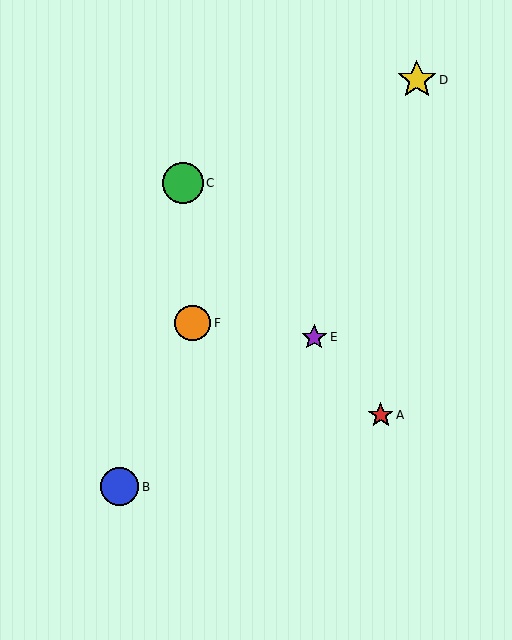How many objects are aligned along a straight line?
3 objects (A, C, E) are aligned along a straight line.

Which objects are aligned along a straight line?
Objects A, C, E are aligned along a straight line.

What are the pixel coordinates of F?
Object F is at (193, 323).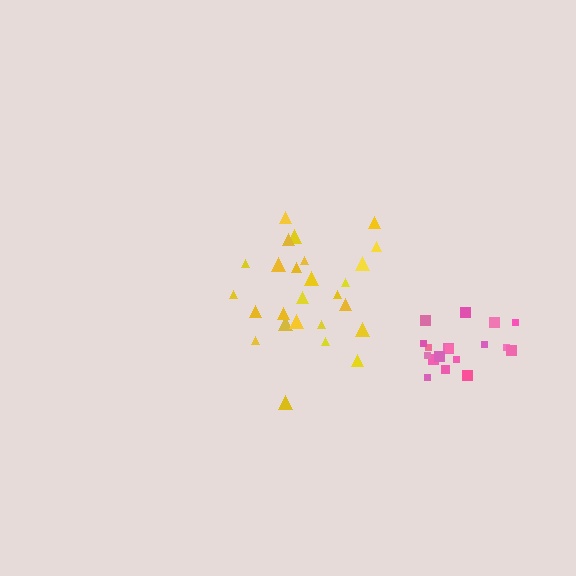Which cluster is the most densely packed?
Pink.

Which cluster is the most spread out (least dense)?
Yellow.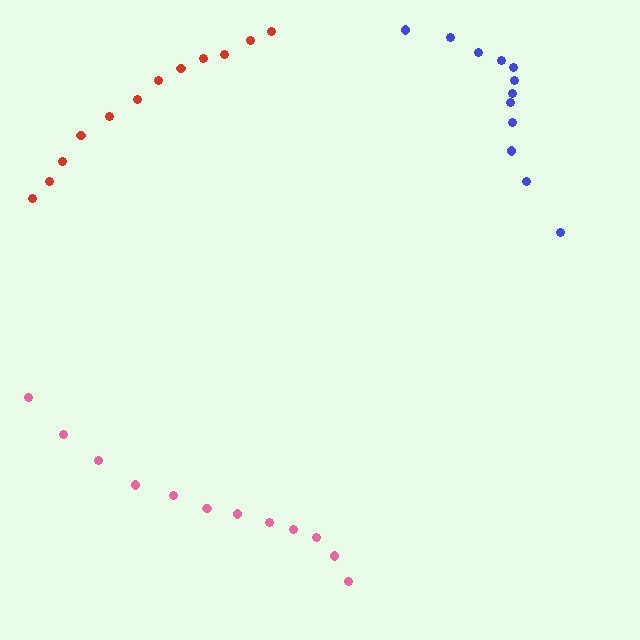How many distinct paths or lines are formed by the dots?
There are 3 distinct paths.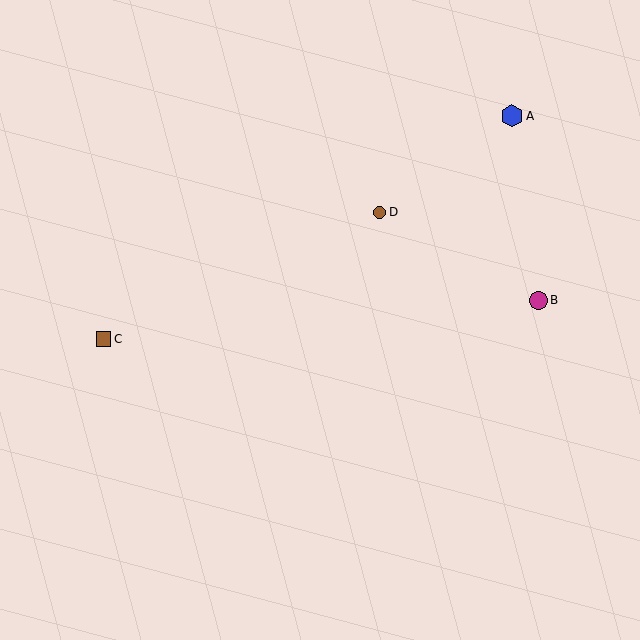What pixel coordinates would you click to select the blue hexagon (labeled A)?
Click at (512, 116) to select the blue hexagon A.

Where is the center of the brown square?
The center of the brown square is at (104, 339).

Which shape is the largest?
The blue hexagon (labeled A) is the largest.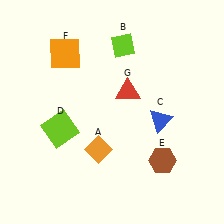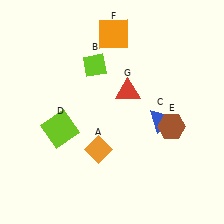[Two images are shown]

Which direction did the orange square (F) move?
The orange square (F) moved right.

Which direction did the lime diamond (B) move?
The lime diamond (B) moved left.